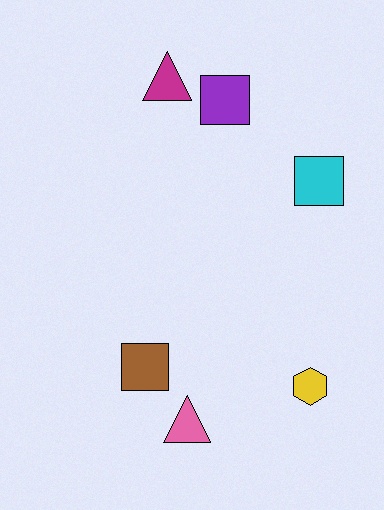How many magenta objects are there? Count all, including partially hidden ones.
There is 1 magenta object.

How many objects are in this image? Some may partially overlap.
There are 6 objects.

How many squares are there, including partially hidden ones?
There are 3 squares.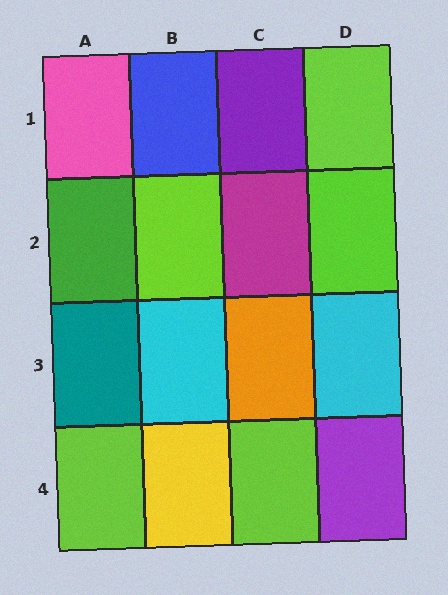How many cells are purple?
2 cells are purple.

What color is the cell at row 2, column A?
Green.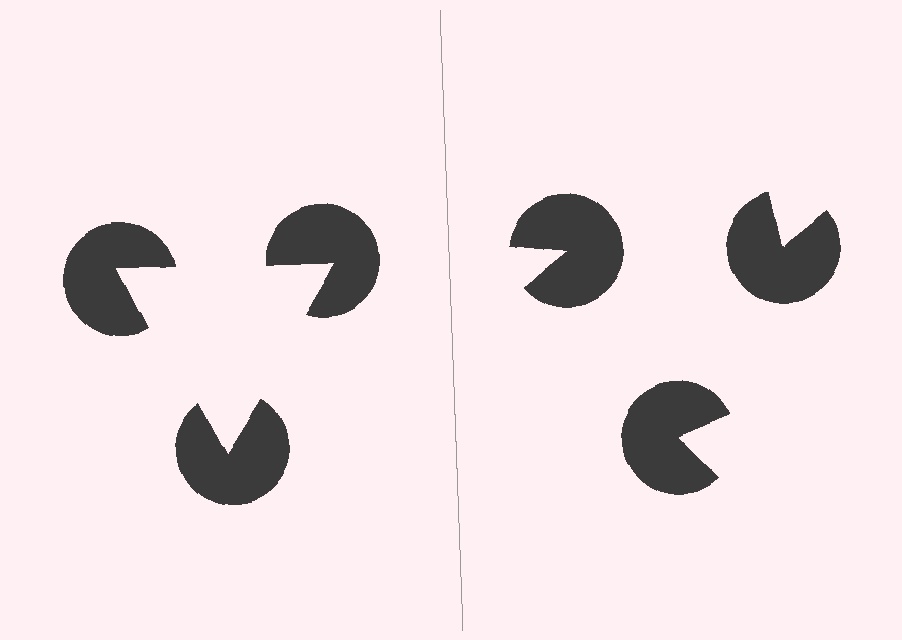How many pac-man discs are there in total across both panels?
6 — 3 on each side.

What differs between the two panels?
The pac-man discs are positioned identically on both sides; only the wedge orientations differ. On the left they align to a triangle; on the right they are misaligned.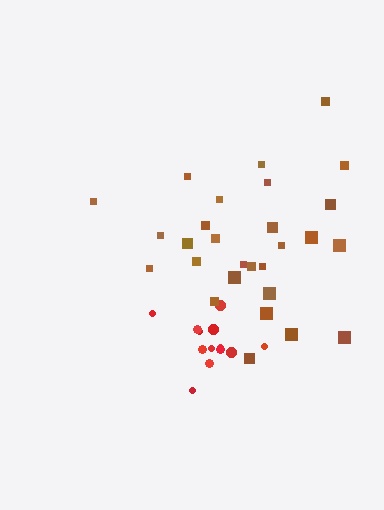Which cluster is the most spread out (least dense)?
Brown.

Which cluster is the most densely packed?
Red.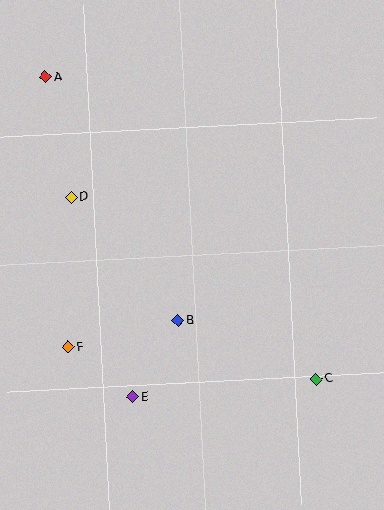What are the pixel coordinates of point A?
Point A is at (46, 77).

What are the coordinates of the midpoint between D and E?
The midpoint between D and E is at (102, 297).